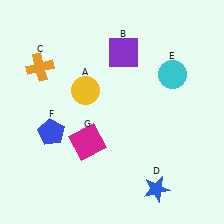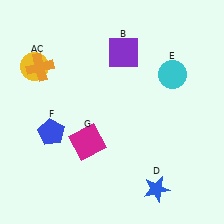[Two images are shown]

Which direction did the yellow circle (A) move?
The yellow circle (A) moved left.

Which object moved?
The yellow circle (A) moved left.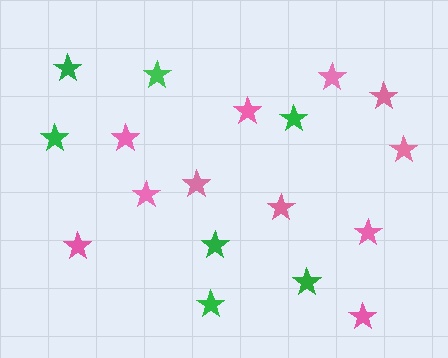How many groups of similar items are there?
There are 2 groups: one group of green stars (7) and one group of pink stars (11).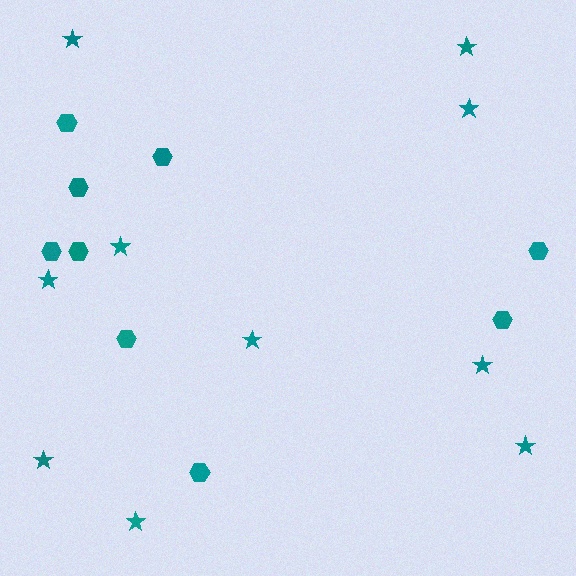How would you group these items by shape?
There are 2 groups: one group of stars (10) and one group of hexagons (9).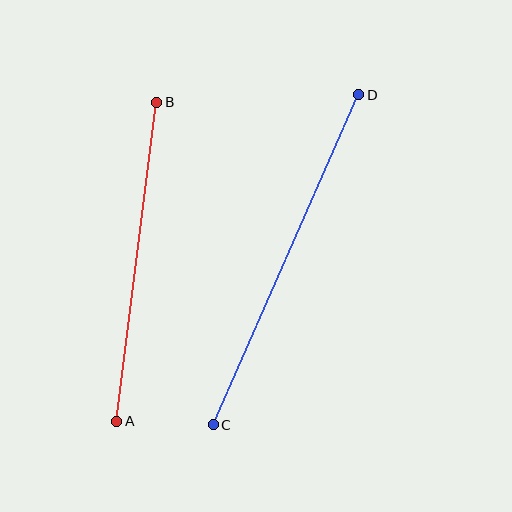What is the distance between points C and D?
The distance is approximately 361 pixels.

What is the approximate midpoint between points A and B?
The midpoint is at approximately (137, 262) pixels.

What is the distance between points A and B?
The distance is approximately 321 pixels.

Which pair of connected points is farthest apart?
Points C and D are farthest apart.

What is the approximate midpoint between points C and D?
The midpoint is at approximately (286, 260) pixels.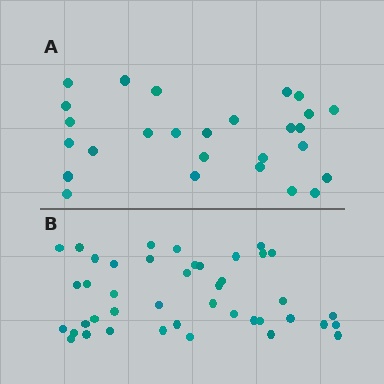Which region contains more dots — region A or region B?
Region B (the bottom region) has more dots.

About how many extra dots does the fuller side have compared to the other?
Region B has approximately 15 more dots than region A.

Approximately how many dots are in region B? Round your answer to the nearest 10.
About 40 dots. (The exact count is 42, which rounds to 40.)